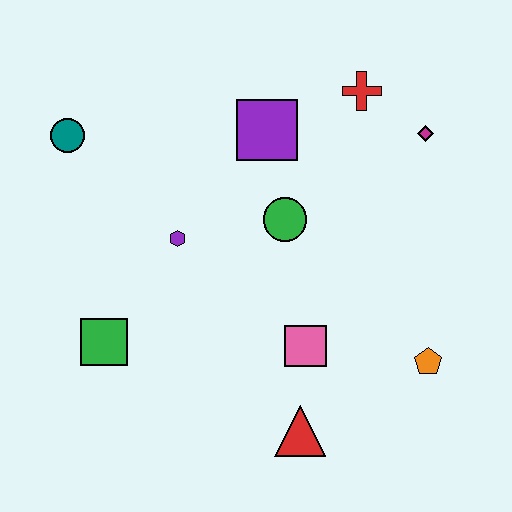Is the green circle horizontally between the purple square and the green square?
No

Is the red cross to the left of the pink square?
No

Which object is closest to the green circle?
The purple square is closest to the green circle.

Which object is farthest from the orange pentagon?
The teal circle is farthest from the orange pentagon.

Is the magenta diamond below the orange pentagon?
No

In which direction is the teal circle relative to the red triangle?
The teal circle is above the red triangle.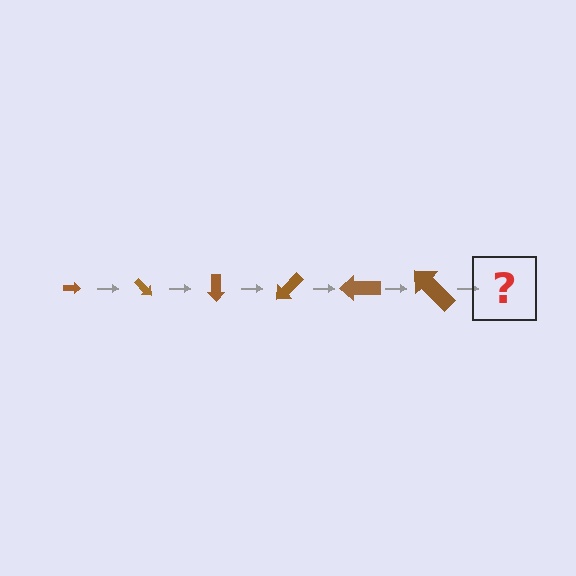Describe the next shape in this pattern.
It should be an arrow, larger than the previous one and rotated 270 degrees from the start.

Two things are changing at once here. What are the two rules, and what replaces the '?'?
The two rules are that the arrow grows larger each step and it rotates 45 degrees each step. The '?' should be an arrow, larger than the previous one and rotated 270 degrees from the start.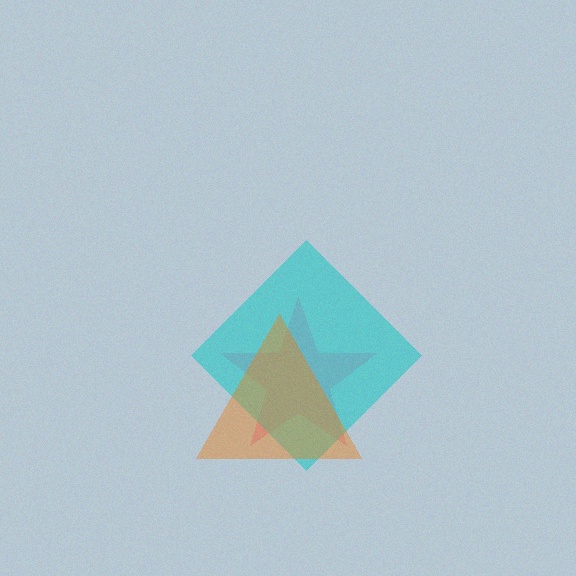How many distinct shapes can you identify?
There are 3 distinct shapes: a pink star, a cyan diamond, an orange triangle.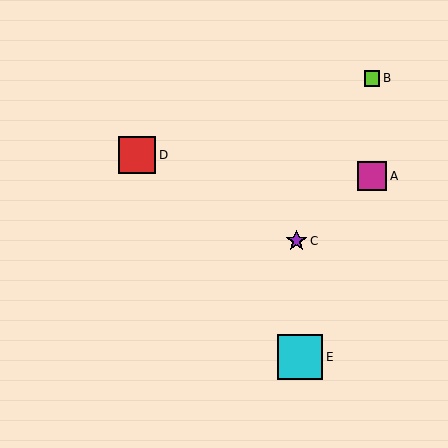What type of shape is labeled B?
Shape B is a lime square.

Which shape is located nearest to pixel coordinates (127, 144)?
The red square (labeled D) at (137, 155) is nearest to that location.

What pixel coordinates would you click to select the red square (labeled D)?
Click at (137, 155) to select the red square D.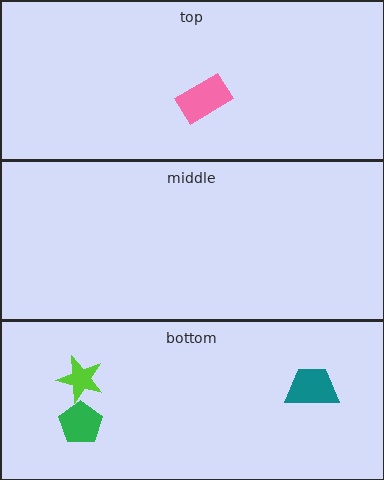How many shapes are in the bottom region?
3.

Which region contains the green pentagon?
The bottom region.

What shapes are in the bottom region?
The lime star, the green pentagon, the teal trapezoid.